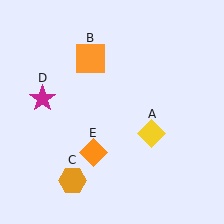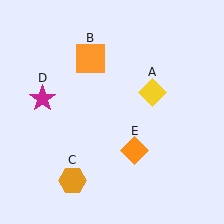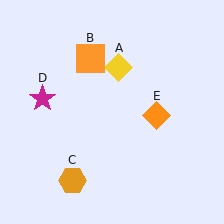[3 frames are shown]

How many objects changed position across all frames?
2 objects changed position: yellow diamond (object A), orange diamond (object E).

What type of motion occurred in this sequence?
The yellow diamond (object A), orange diamond (object E) rotated counterclockwise around the center of the scene.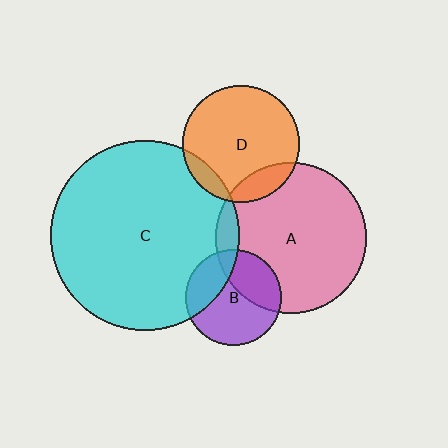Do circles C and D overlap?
Yes.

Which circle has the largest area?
Circle C (cyan).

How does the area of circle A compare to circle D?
Approximately 1.7 times.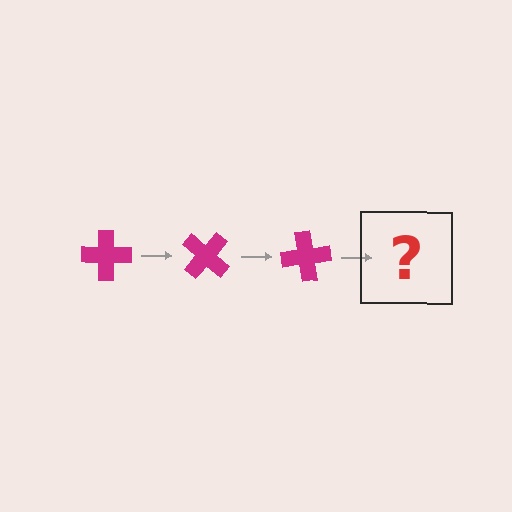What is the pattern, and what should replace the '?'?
The pattern is that the cross rotates 40 degrees each step. The '?' should be a magenta cross rotated 120 degrees.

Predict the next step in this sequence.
The next step is a magenta cross rotated 120 degrees.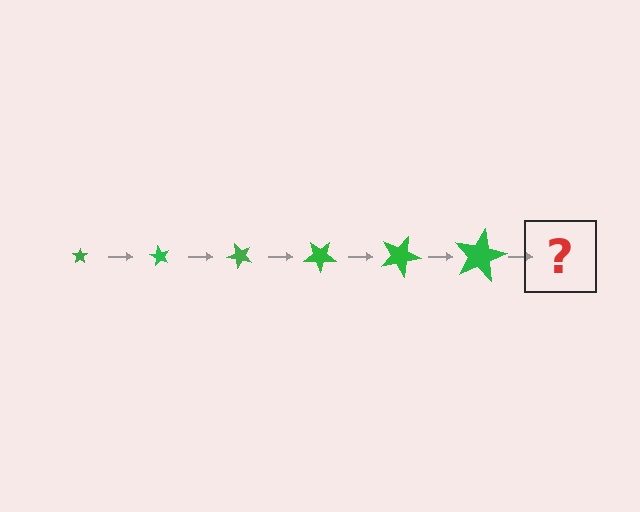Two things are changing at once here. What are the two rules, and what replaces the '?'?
The two rules are that the star grows larger each step and it rotates 60 degrees each step. The '?' should be a star, larger than the previous one and rotated 360 degrees from the start.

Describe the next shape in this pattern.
It should be a star, larger than the previous one and rotated 360 degrees from the start.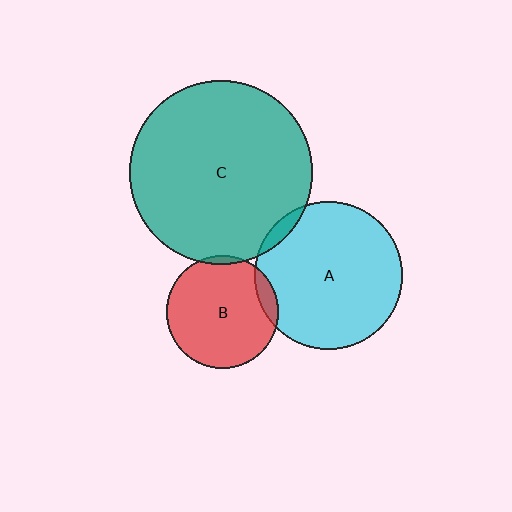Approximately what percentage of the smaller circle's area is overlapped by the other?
Approximately 5%.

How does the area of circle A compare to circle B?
Approximately 1.7 times.